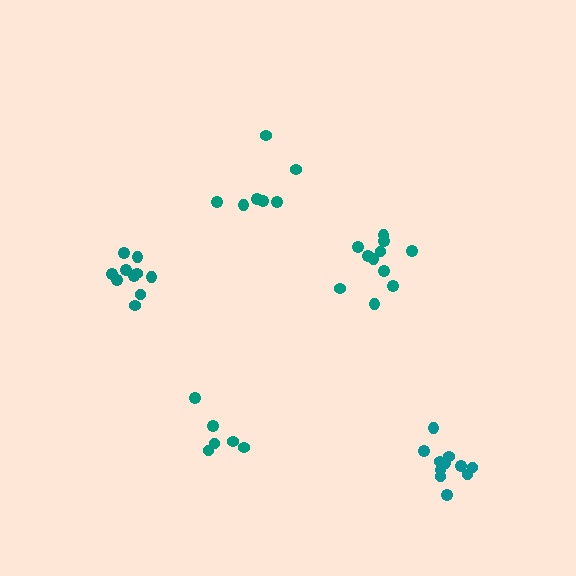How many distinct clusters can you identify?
There are 5 distinct clusters.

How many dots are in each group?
Group 1: 11 dots, Group 2: 6 dots, Group 3: 11 dots, Group 4: 7 dots, Group 5: 10 dots (45 total).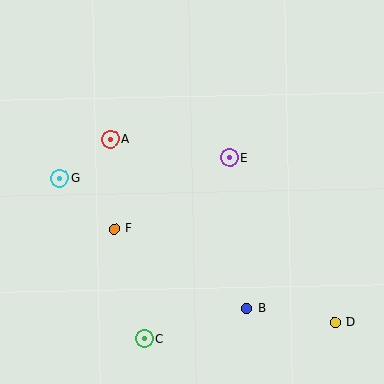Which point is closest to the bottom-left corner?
Point C is closest to the bottom-left corner.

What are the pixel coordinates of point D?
Point D is at (335, 323).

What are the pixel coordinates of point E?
Point E is at (229, 158).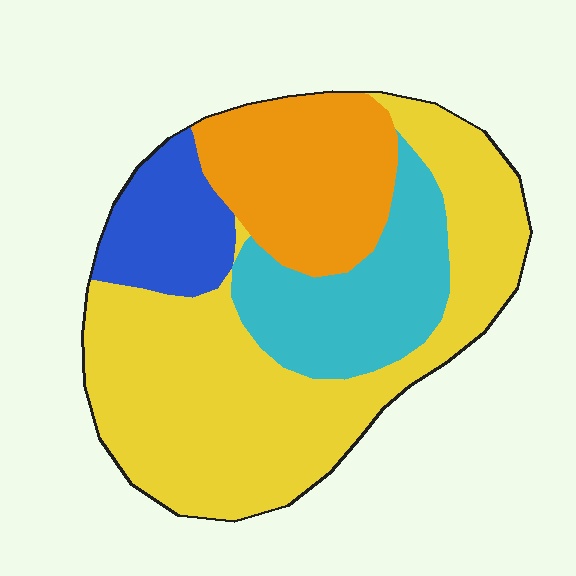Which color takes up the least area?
Blue, at roughly 10%.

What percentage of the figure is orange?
Orange takes up about one fifth (1/5) of the figure.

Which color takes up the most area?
Yellow, at roughly 50%.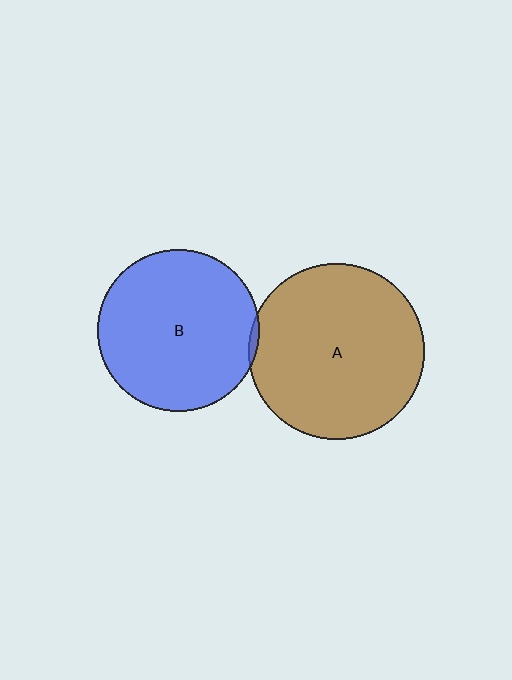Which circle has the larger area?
Circle A (brown).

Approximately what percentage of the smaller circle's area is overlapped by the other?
Approximately 5%.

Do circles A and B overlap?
Yes.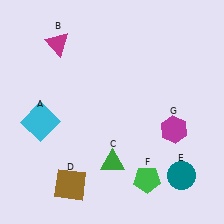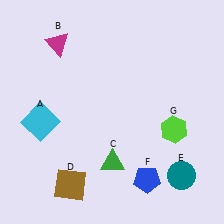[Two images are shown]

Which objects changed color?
F changed from green to blue. G changed from magenta to lime.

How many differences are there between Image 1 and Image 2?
There are 2 differences between the two images.